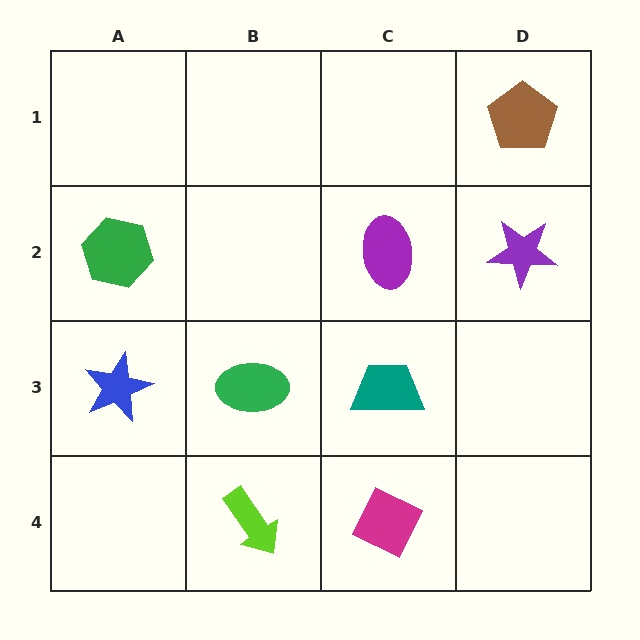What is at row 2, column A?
A green hexagon.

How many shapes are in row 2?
3 shapes.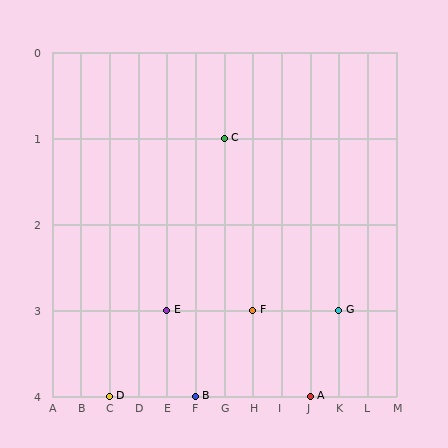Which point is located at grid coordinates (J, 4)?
Point A is at (J, 4).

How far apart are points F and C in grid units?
Points F and C are 1 column and 2 rows apart (about 2.2 grid units diagonally).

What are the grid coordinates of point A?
Point A is at grid coordinates (J, 4).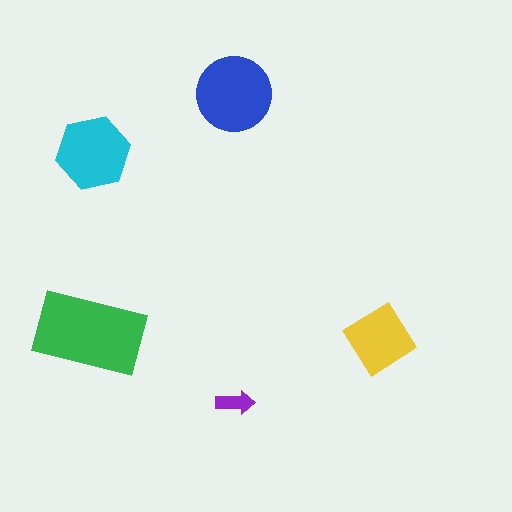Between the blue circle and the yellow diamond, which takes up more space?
The blue circle.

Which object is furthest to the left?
The green rectangle is leftmost.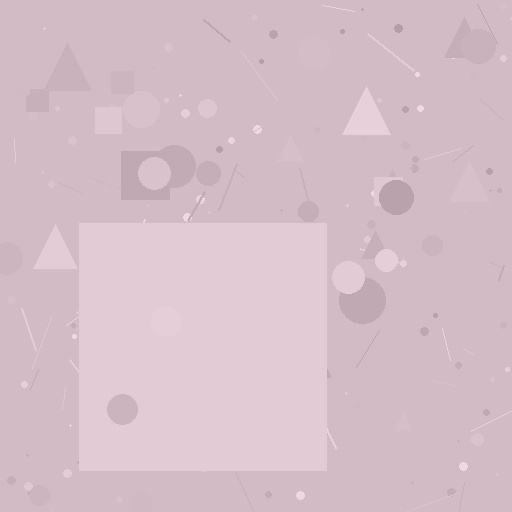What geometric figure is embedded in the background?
A square is embedded in the background.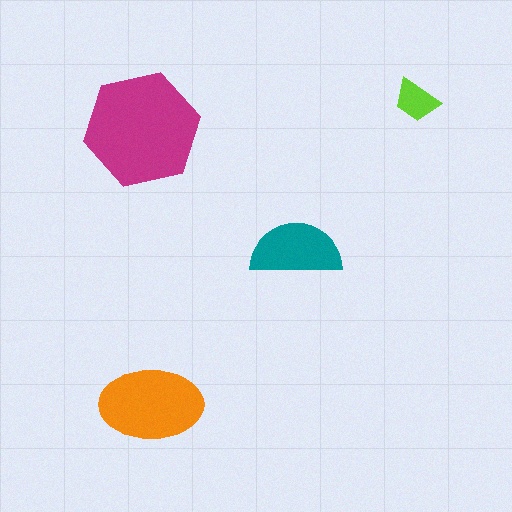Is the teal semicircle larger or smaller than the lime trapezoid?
Larger.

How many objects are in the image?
There are 4 objects in the image.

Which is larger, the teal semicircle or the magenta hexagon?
The magenta hexagon.